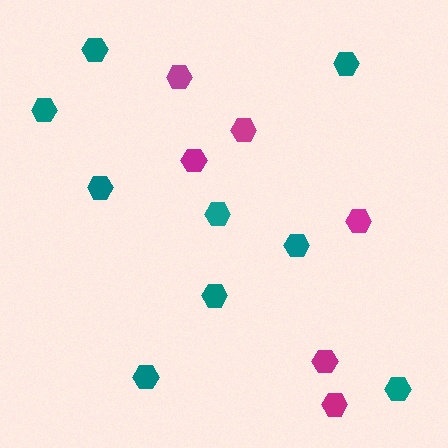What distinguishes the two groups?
There are 2 groups: one group of magenta hexagons (6) and one group of teal hexagons (9).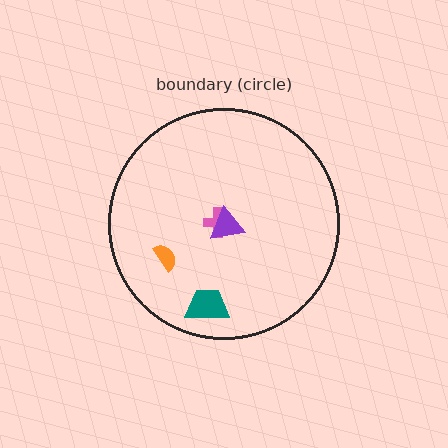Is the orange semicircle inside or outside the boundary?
Inside.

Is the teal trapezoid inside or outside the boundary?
Inside.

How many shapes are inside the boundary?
4 inside, 0 outside.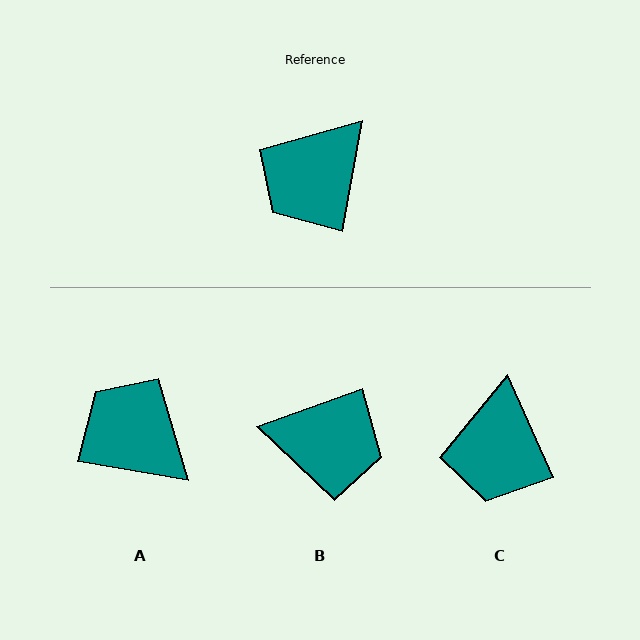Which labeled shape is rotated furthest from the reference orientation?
B, about 120 degrees away.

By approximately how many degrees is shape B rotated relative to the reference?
Approximately 120 degrees counter-clockwise.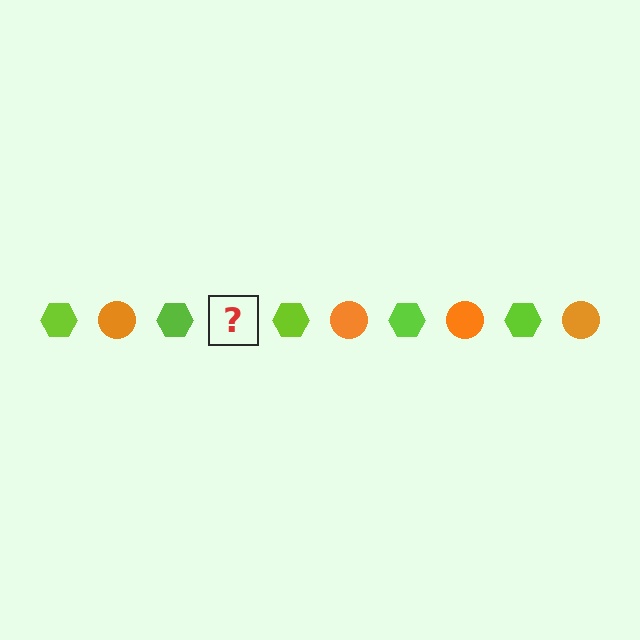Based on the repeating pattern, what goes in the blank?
The blank should be an orange circle.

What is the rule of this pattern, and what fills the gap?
The rule is that the pattern alternates between lime hexagon and orange circle. The gap should be filled with an orange circle.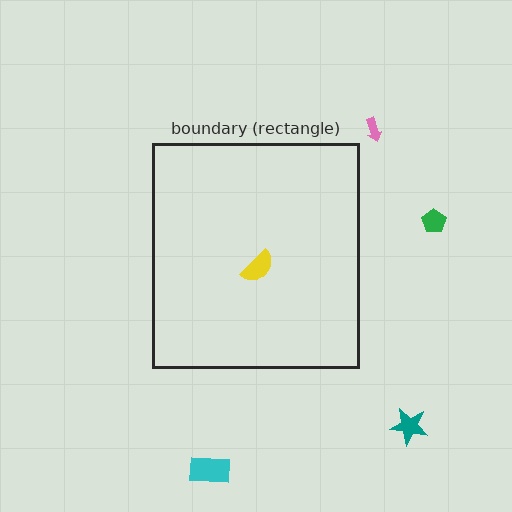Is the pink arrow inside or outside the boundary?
Outside.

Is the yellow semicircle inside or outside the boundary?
Inside.